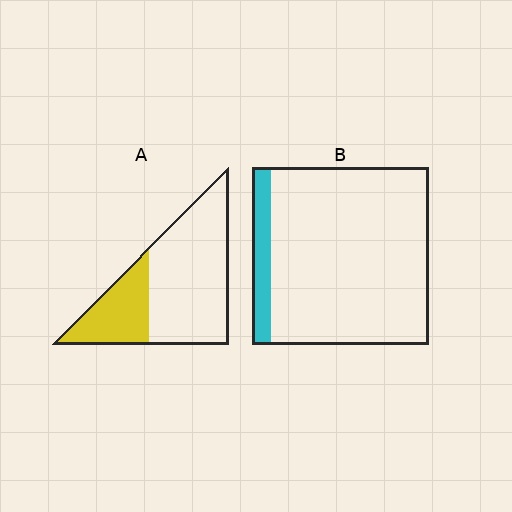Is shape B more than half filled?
No.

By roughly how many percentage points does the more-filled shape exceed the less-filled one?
By roughly 20 percentage points (A over B).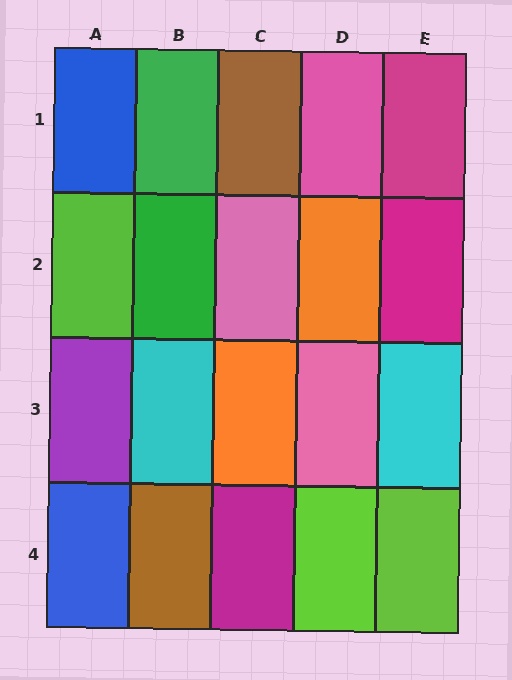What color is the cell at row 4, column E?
Lime.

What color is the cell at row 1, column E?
Magenta.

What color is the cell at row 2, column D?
Orange.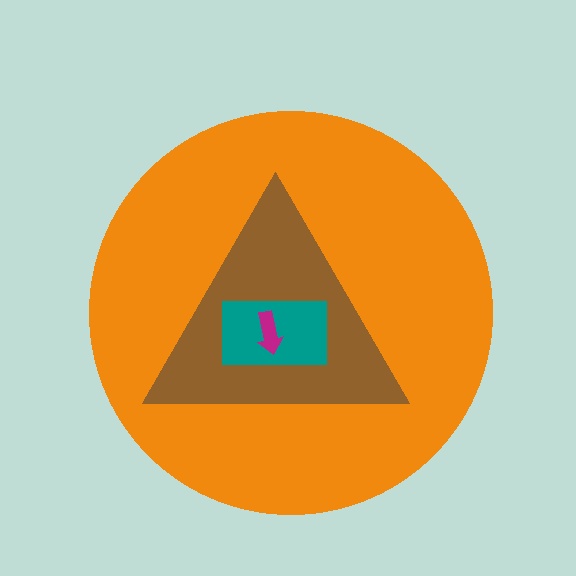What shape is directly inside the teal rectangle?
The magenta arrow.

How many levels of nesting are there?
4.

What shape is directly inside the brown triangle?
The teal rectangle.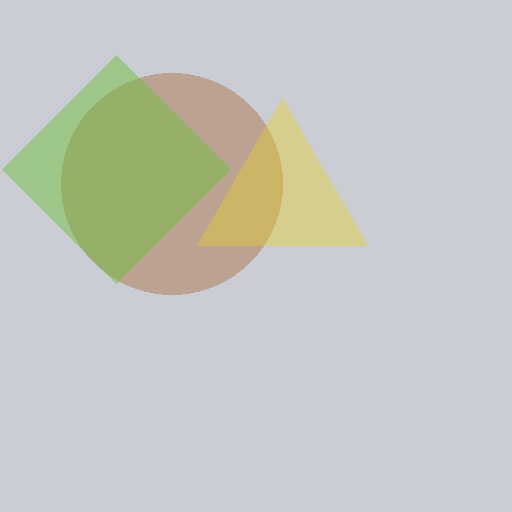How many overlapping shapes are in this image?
There are 3 overlapping shapes in the image.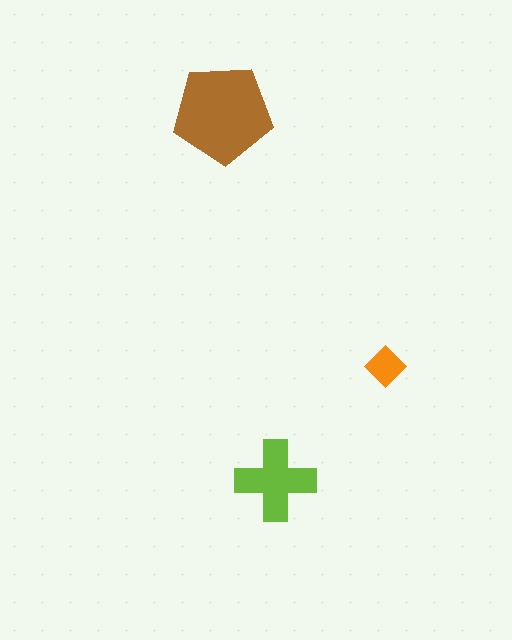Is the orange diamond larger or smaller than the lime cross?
Smaller.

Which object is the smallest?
The orange diamond.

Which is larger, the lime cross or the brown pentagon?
The brown pentagon.